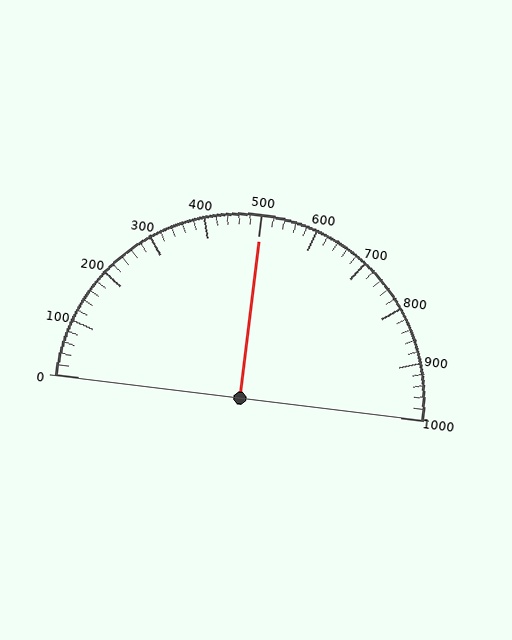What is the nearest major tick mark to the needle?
The nearest major tick mark is 500.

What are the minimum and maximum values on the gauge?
The gauge ranges from 0 to 1000.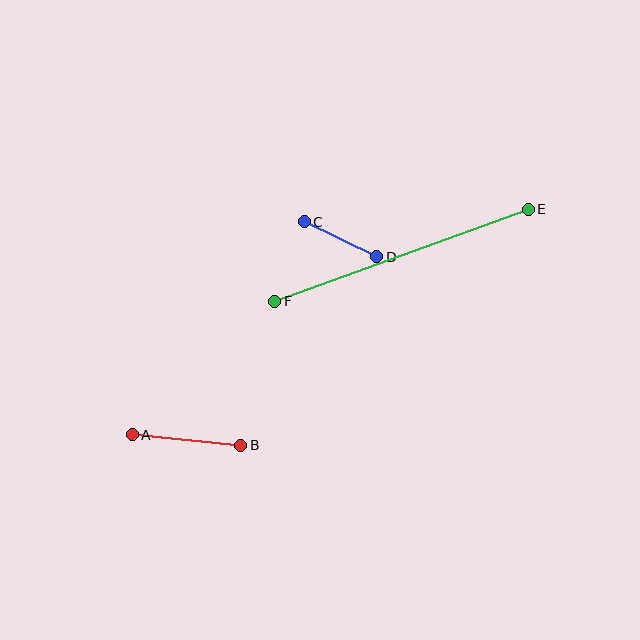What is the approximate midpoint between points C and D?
The midpoint is at approximately (341, 239) pixels.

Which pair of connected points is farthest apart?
Points E and F are farthest apart.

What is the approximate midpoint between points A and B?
The midpoint is at approximately (186, 440) pixels.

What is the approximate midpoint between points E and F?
The midpoint is at approximately (401, 255) pixels.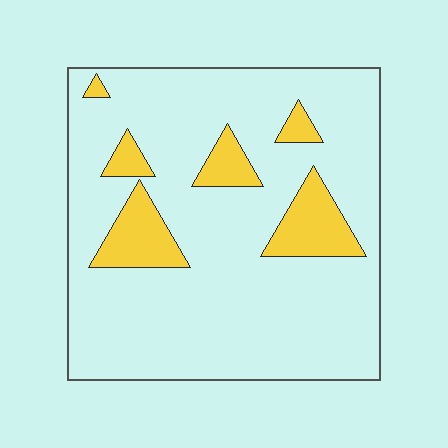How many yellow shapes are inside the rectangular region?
6.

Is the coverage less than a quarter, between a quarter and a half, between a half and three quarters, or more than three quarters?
Less than a quarter.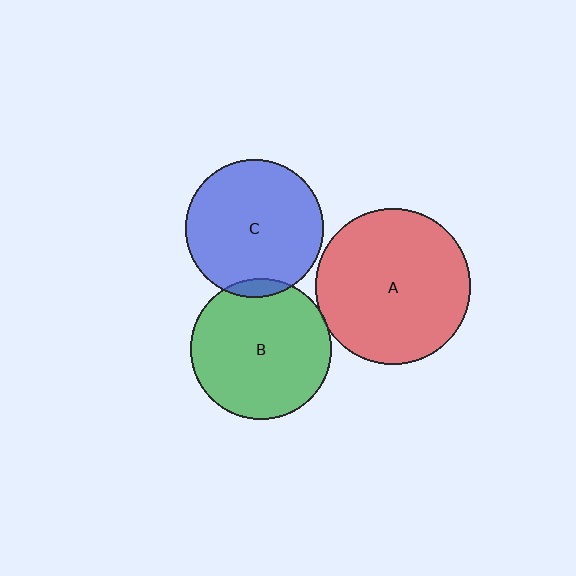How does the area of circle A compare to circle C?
Approximately 1.3 times.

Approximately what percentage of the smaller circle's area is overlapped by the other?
Approximately 5%.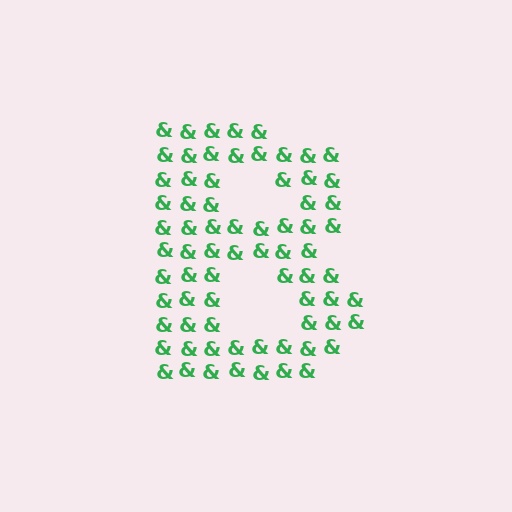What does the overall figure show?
The overall figure shows the letter B.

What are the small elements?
The small elements are ampersands.